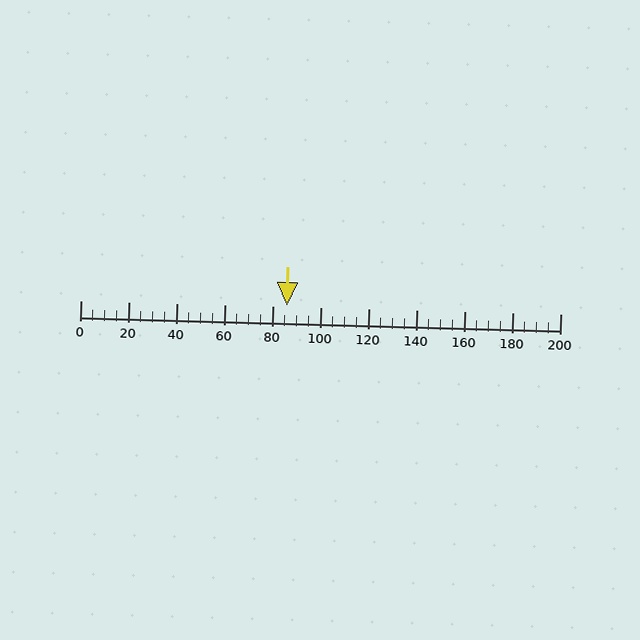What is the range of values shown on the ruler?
The ruler shows values from 0 to 200.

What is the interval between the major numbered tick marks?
The major tick marks are spaced 20 units apart.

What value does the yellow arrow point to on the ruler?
The yellow arrow points to approximately 86.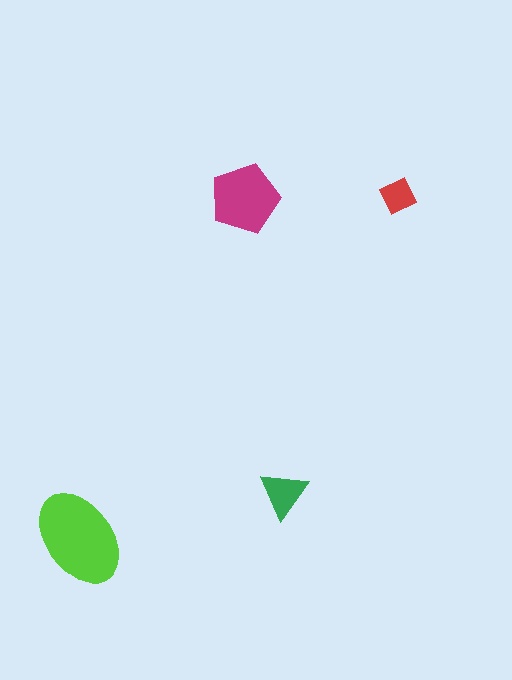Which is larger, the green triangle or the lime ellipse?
The lime ellipse.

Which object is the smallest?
The red diamond.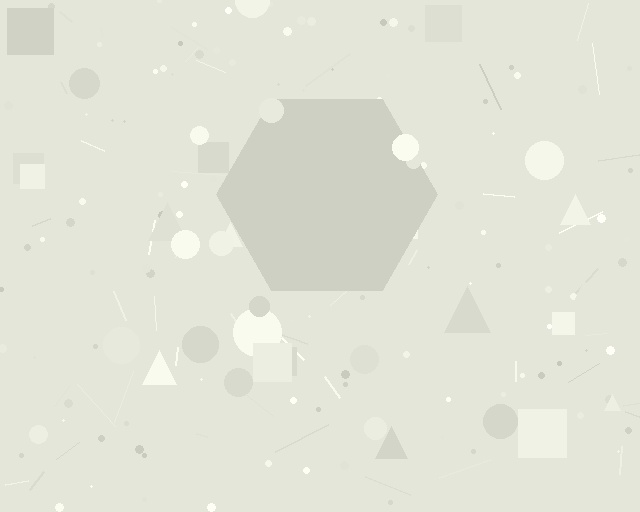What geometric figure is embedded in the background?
A hexagon is embedded in the background.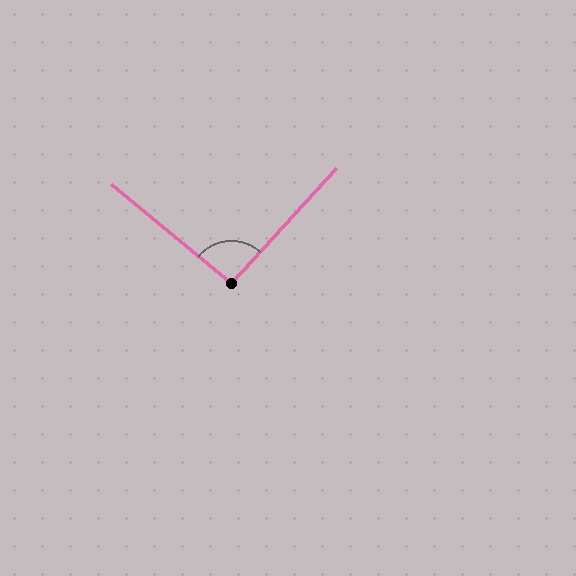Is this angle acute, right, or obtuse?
It is approximately a right angle.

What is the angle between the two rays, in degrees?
Approximately 93 degrees.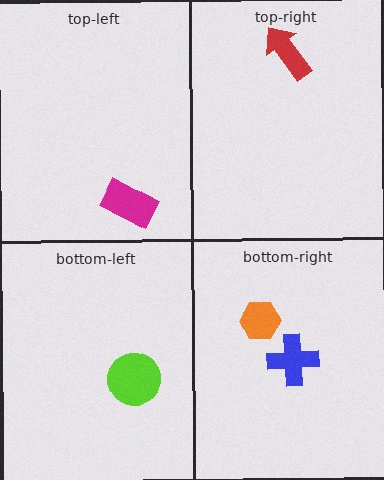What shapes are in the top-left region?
The magenta rectangle.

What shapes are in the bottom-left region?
The lime circle.